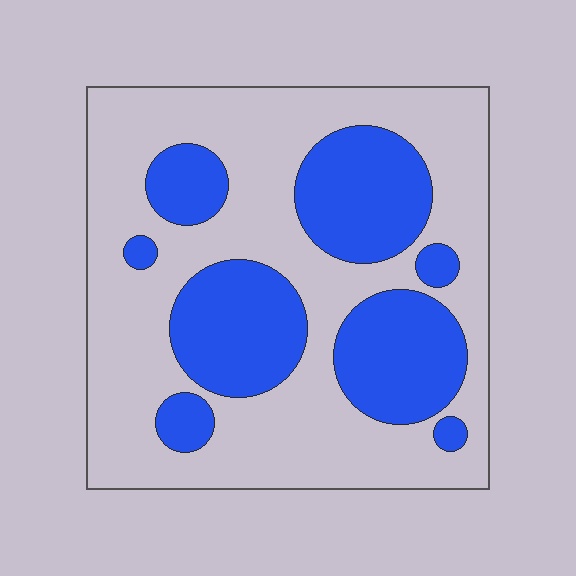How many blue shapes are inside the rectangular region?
8.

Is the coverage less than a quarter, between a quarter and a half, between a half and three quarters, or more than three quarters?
Between a quarter and a half.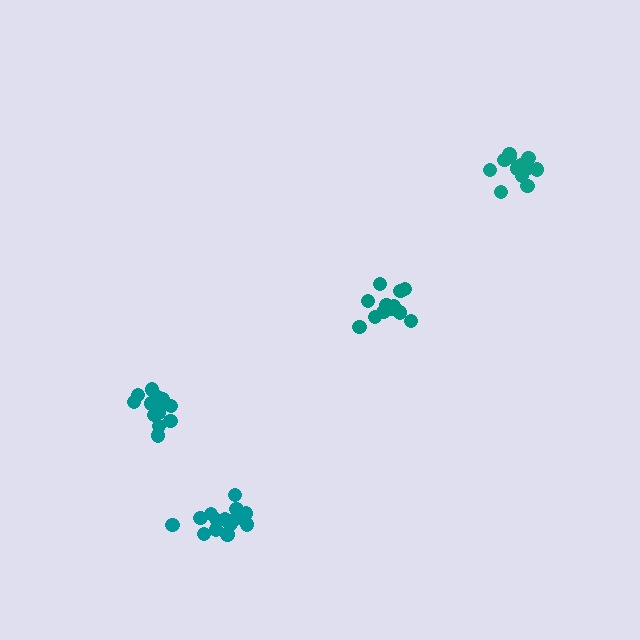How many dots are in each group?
Group 1: 15 dots, Group 2: 15 dots, Group 3: 13 dots, Group 4: 12 dots (55 total).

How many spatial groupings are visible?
There are 4 spatial groupings.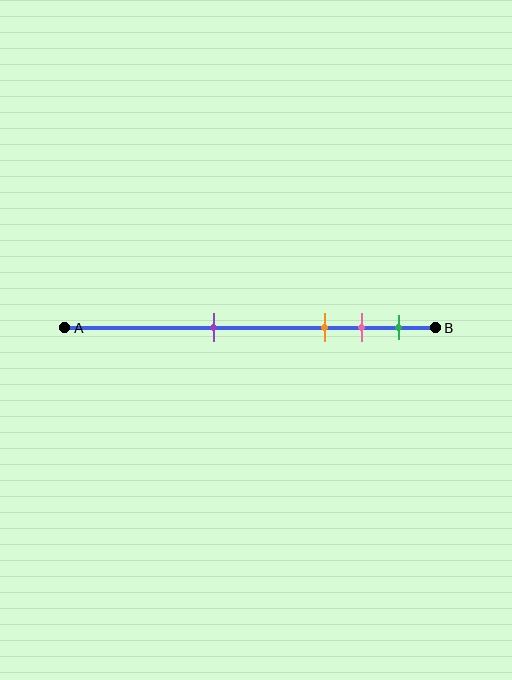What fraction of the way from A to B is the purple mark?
The purple mark is approximately 40% (0.4) of the way from A to B.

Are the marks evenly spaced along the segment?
No, the marks are not evenly spaced.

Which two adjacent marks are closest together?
The pink and green marks are the closest adjacent pair.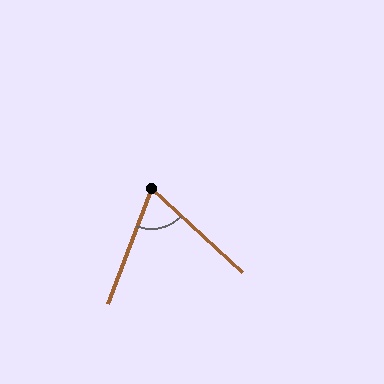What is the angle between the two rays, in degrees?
Approximately 68 degrees.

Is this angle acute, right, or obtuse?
It is acute.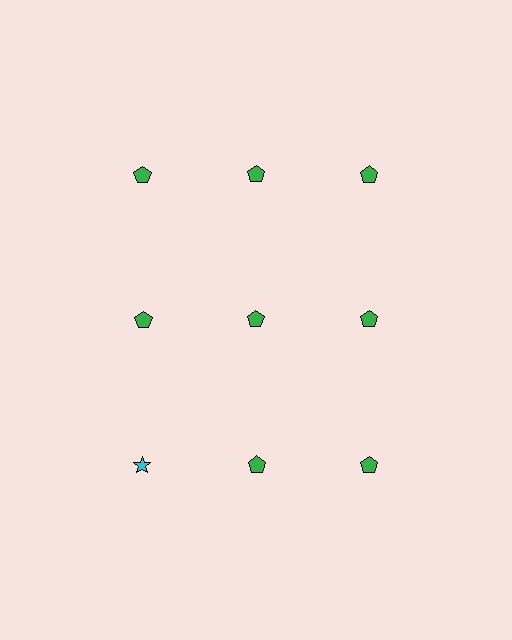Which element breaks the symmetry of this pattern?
The cyan star in the third row, leftmost column breaks the symmetry. All other shapes are green pentagons.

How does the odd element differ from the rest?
It differs in both color (cyan instead of green) and shape (star instead of pentagon).